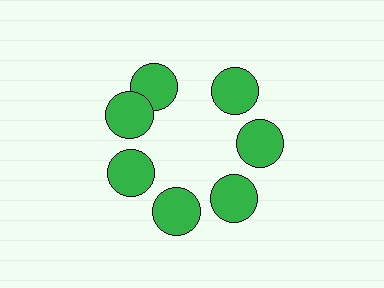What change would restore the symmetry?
The symmetry would be restored by rotating it back into even spacing with its neighbors so that all 7 circles sit at equal angles and equal distance from the center.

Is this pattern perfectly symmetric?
No. The 7 green circles are arranged in a ring, but one element near the 12 o'clock position is rotated out of alignment along the ring, breaking the 7-fold rotational symmetry.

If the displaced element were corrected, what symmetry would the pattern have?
It would have 7-fold rotational symmetry — the pattern would map onto itself every 51 degrees.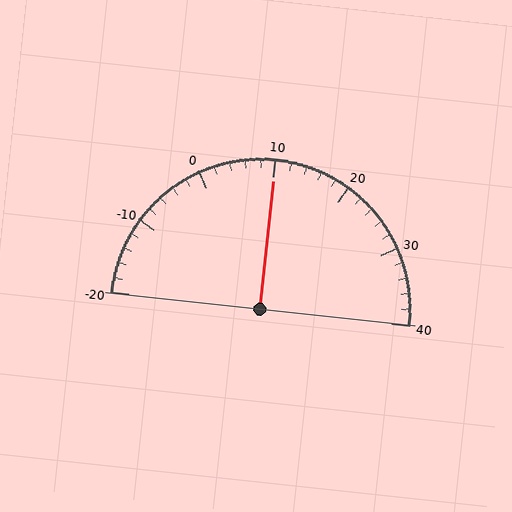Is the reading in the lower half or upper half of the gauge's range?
The reading is in the upper half of the range (-20 to 40).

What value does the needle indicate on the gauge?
The needle indicates approximately 10.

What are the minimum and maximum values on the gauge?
The gauge ranges from -20 to 40.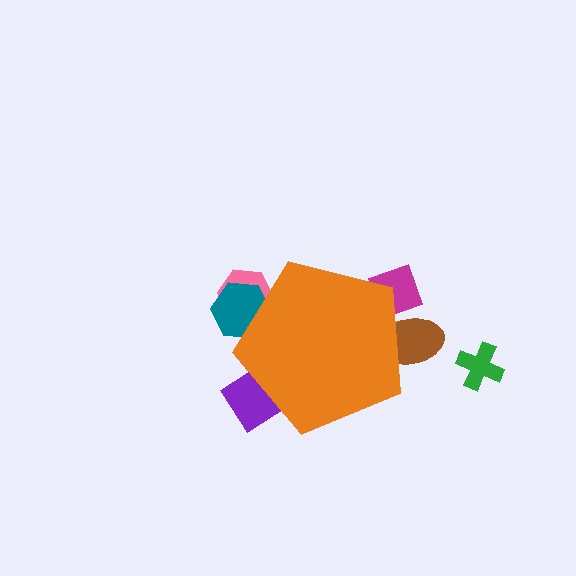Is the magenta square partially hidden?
Yes, the magenta square is partially hidden behind the orange pentagon.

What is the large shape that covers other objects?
An orange pentagon.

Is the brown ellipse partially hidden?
Yes, the brown ellipse is partially hidden behind the orange pentagon.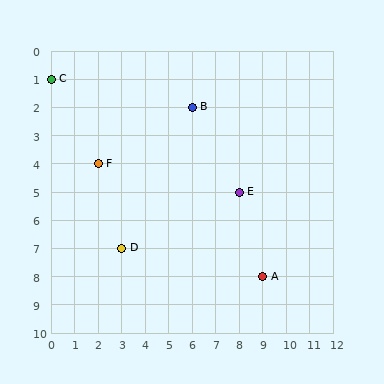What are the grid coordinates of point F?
Point F is at grid coordinates (2, 4).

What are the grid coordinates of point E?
Point E is at grid coordinates (8, 5).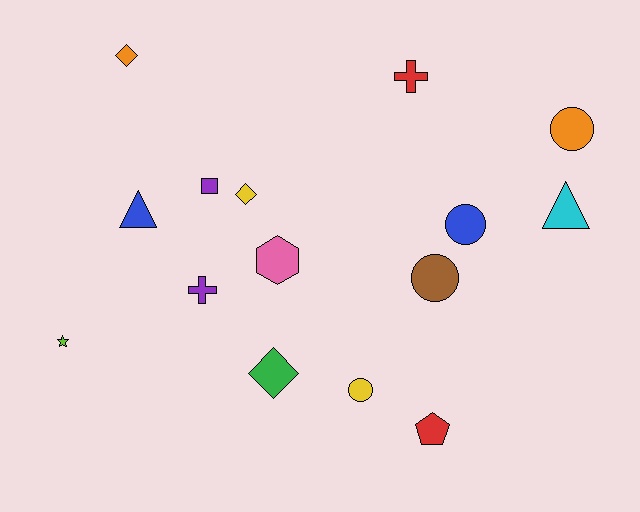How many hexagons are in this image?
There is 1 hexagon.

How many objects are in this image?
There are 15 objects.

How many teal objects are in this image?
There are no teal objects.